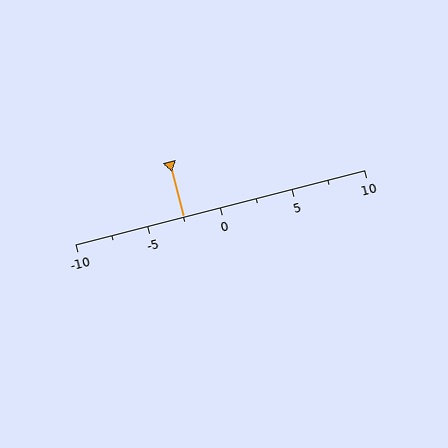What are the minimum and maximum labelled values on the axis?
The axis runs from -10 to 10.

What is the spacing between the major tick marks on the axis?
The major ticks are spaced 5 apart.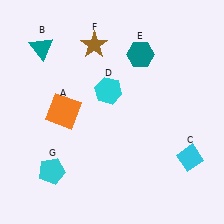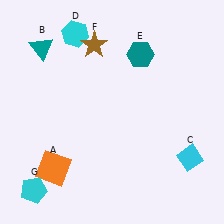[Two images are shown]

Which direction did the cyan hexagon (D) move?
The cyan hexagon (D) moved up.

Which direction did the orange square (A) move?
The orange square (A) moved down.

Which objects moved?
The objects that moved are: the orange square (A), the cyan hexagon (D), the cyan pentagon (G).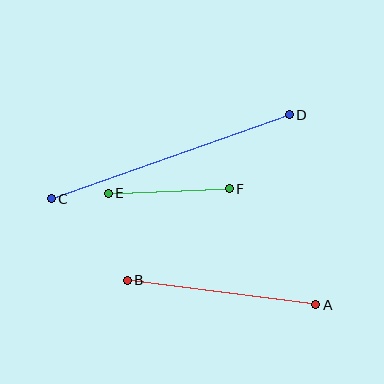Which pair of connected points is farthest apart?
Points C and D are farthest apart.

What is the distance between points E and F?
The distance is approximately 121 pixels.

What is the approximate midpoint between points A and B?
The midpoint is at approximately (221, 293) pixels.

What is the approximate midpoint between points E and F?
The midpoint is at approximately (169, 191) pixels.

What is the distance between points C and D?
The distance is approximately 252 pixels.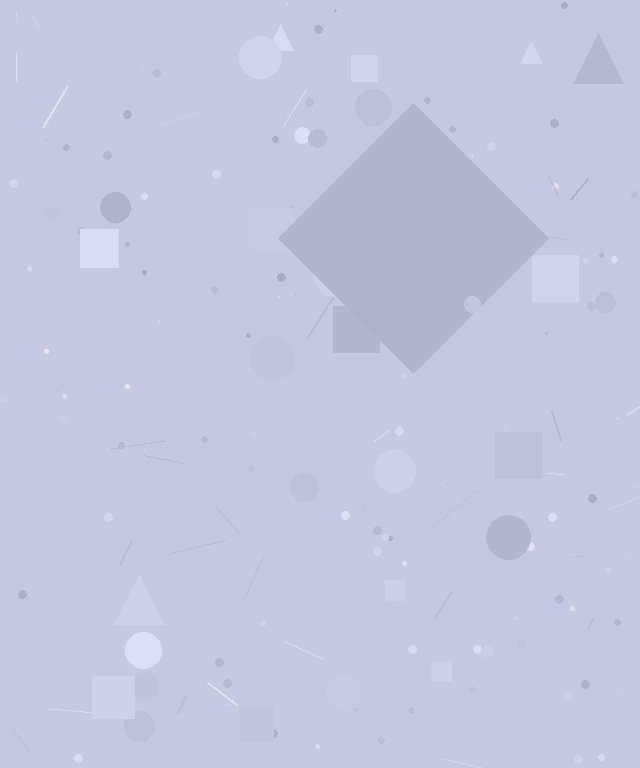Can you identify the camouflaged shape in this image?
The camouflaged shape is a diamond.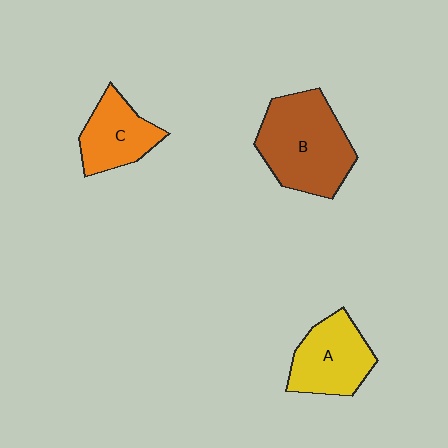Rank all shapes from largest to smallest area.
From largest to smallest: B (brown), A (yellow), C (orange).